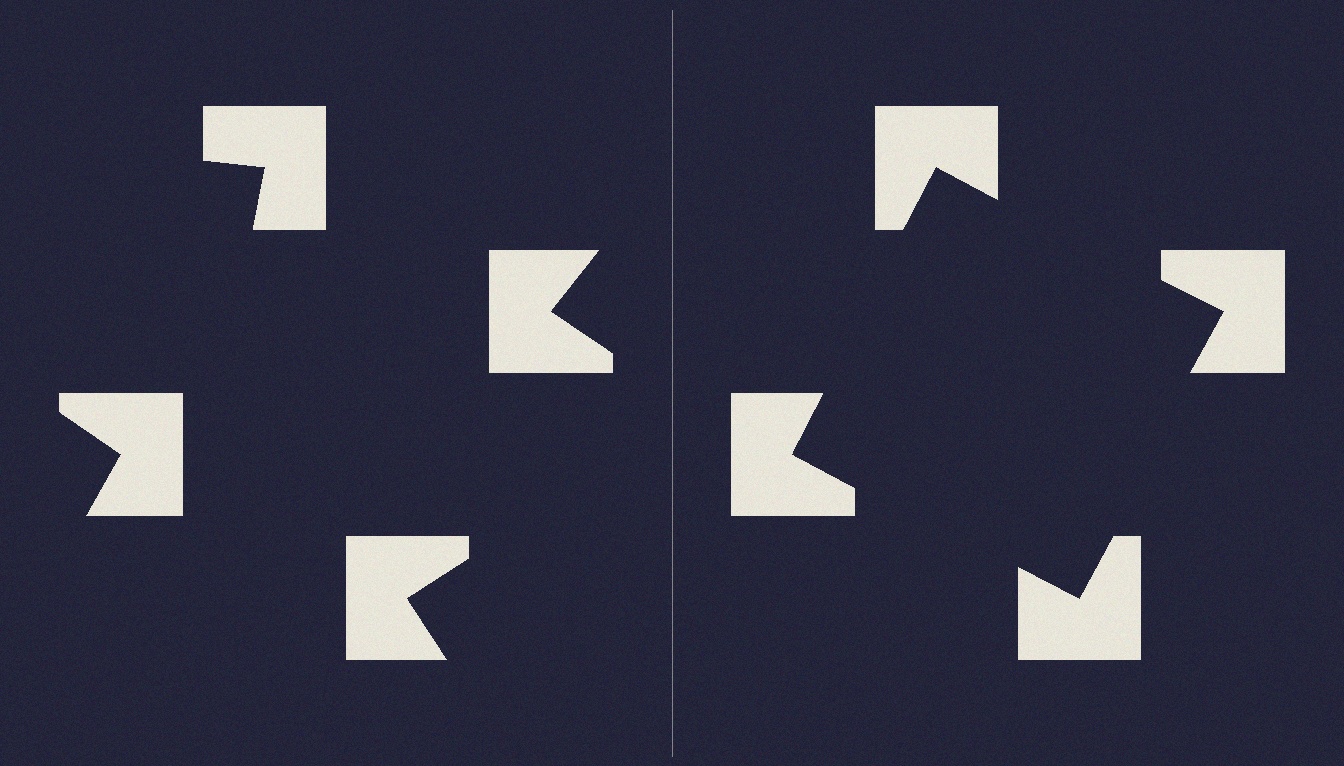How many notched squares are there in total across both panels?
8 — 4 on each side.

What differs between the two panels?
The notched squares are positioned identically on both sides; only the wedge orientations differ. On the right they align to a square; on the left they are misaligned.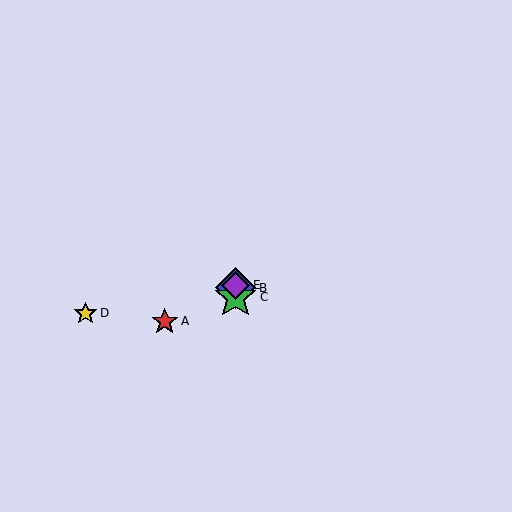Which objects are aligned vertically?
Objects B, C, E are aligned vertically.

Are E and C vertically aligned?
Yes, both are at x≈235.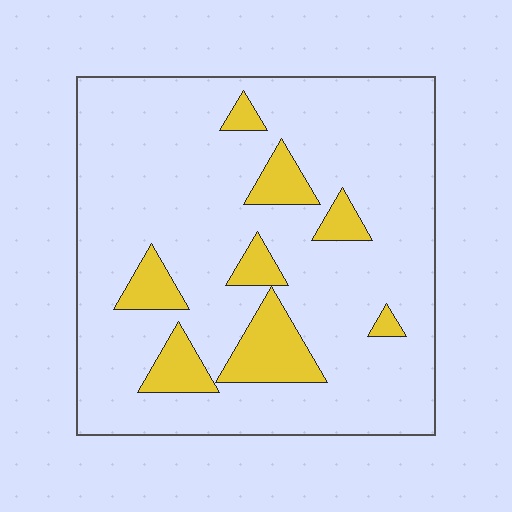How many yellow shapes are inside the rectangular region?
8.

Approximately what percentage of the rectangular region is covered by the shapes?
Approximately 15%.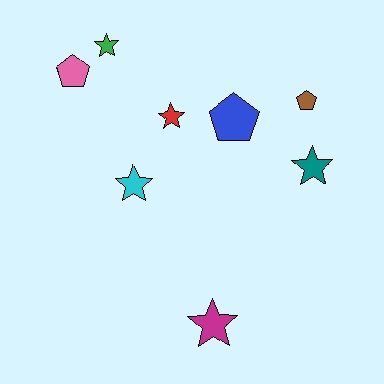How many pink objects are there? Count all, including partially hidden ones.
There is 1 pink object.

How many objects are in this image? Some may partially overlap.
There are 8 objects.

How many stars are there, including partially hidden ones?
There are 5 stars.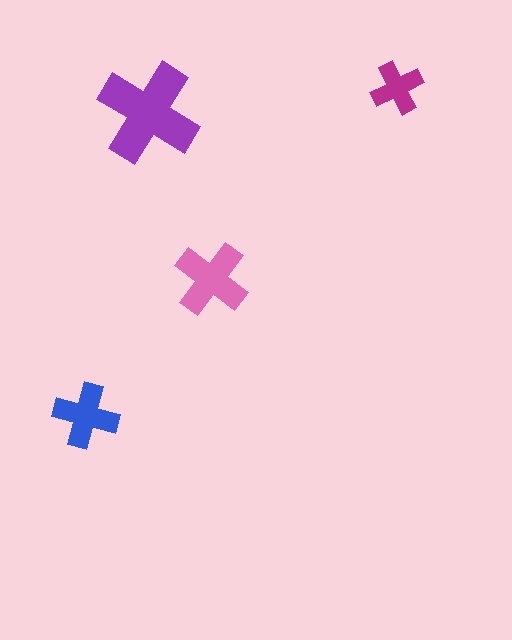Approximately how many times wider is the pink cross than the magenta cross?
About 1.5 times wider.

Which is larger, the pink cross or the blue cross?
The pink one.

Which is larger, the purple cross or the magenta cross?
The purple one.